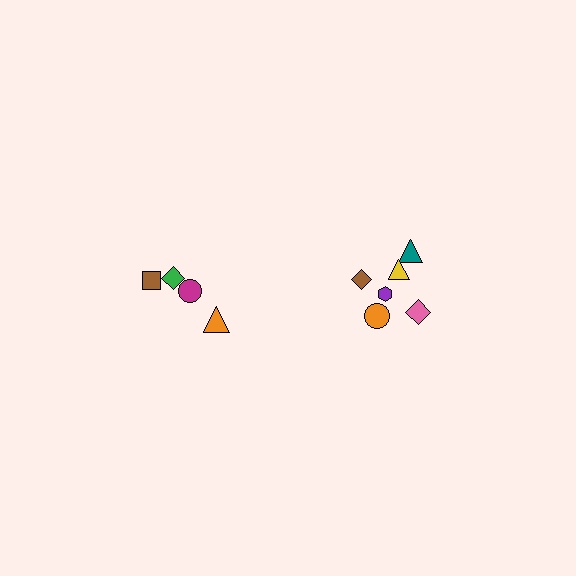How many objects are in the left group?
There are 4 objects.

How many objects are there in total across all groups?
There are 10 objects.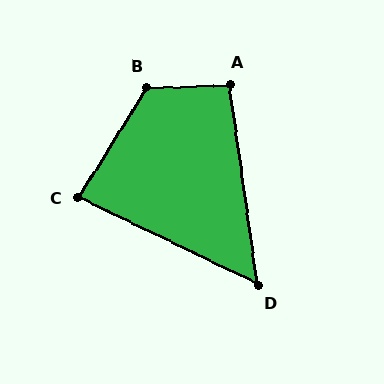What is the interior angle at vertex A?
Approximately 96 degrees (obtuse).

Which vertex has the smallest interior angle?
D, at approximately 56 degrees.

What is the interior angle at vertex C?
Approximately 84 degrees (acute).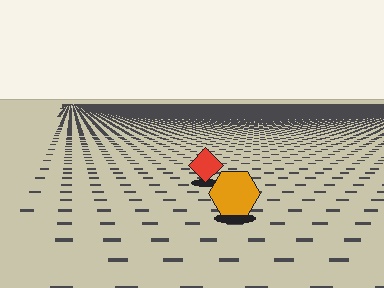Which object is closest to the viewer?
The orange hexagon is closest. The texture marks near it are larger and more spread out.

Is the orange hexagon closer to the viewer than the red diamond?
Yes. The orange hexagon is closer — you can tell from the texture gradient: the ground texture is coarser near it.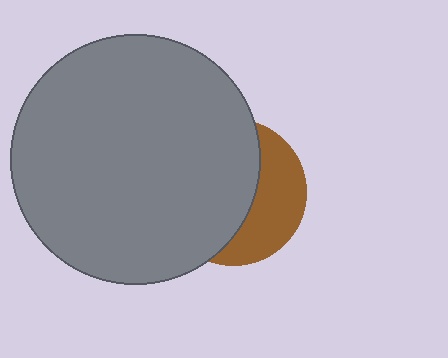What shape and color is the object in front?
The object in front is a gray circle.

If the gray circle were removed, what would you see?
You would see the complete brown circle.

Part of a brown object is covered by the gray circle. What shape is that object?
It is a circle.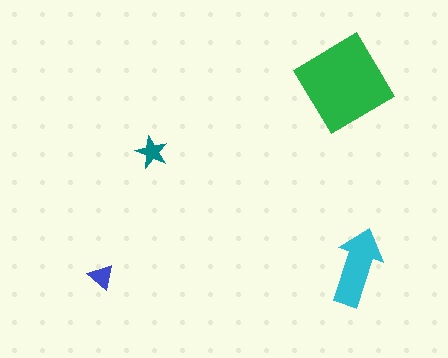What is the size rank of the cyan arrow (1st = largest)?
2nd.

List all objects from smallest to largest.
The blue triangle, the teal star, the cyan arrow, the green diamond.